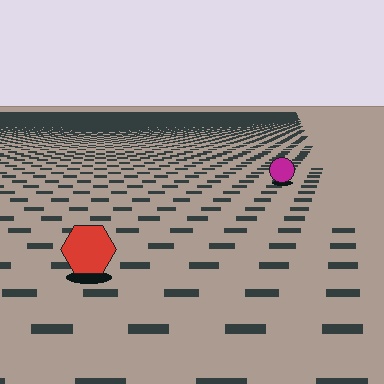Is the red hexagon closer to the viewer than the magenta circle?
Yes. The red hexagon is closer — you can tell from the texture gradient: the ground texture is coarser near it.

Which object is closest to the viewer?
The red hexagon is closest. The texture marks near it are larger and more spread out.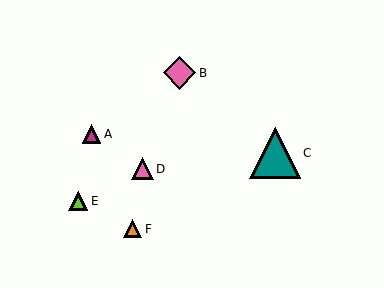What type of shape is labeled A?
Shape A is a magenta triangle.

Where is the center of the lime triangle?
The center of the lime triangle is at (78, 201).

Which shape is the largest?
The teal triangle (labeled C) is the largest.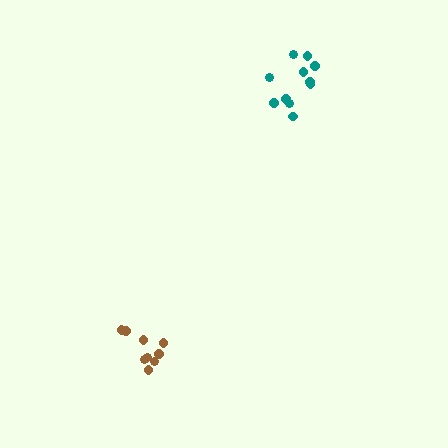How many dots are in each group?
Group 1: 11 dots, Group 2: 9 dots (20 total).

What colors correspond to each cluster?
The clusters are colored: teal, brown.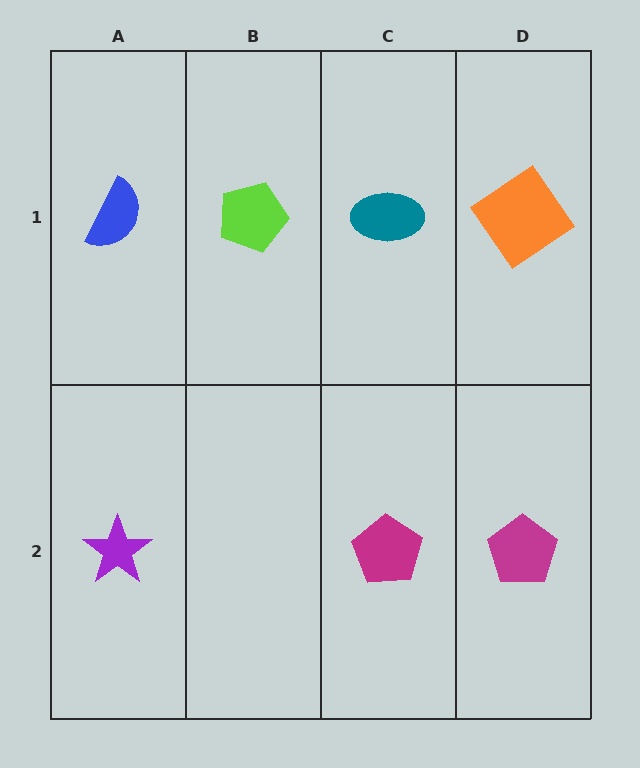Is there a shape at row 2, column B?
No, that cell is empty.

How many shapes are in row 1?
4 shapes.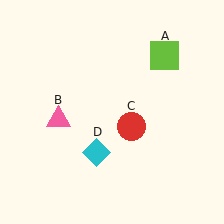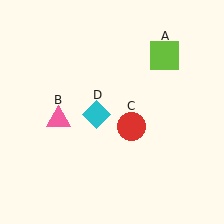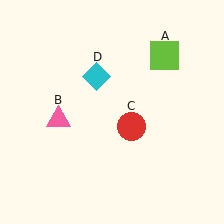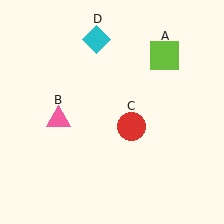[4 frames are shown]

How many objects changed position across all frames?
1 object changed position: cyan diamond (object D).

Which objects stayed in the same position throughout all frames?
Lime square (object A) and pink triangle (object B) and red circle (object C) remained stationary.